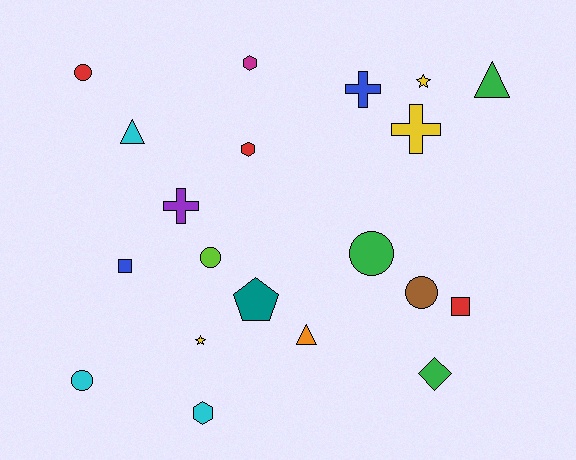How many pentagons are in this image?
There is 1 pentagon.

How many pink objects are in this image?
There are no pink objects.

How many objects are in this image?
There are 20 objects.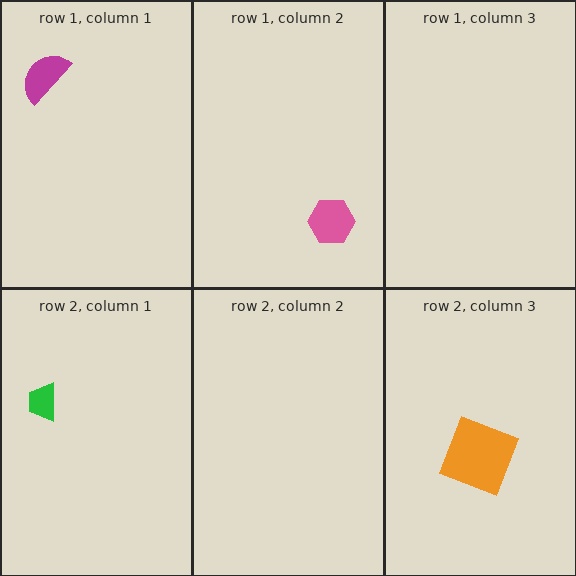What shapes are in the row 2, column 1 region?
The green trapezoid.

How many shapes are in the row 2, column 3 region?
1.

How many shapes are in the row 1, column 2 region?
1.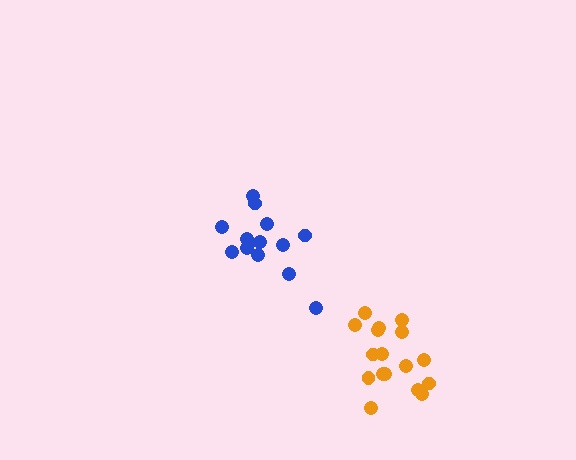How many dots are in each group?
Group 1: 17 dots, Group 2: 14 dots (31 total).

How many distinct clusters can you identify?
There are 2 distinct clusters.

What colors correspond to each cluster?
The clusters are colored: orange, blue.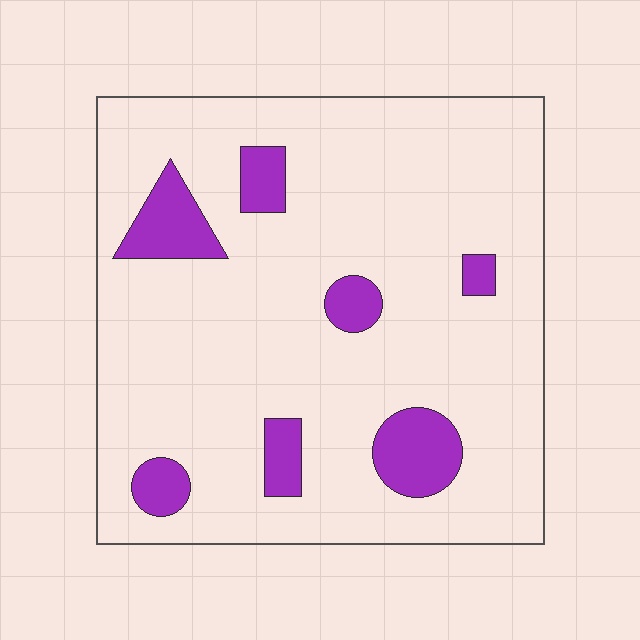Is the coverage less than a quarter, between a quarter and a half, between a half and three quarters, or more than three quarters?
Less than a quarter.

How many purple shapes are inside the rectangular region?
7.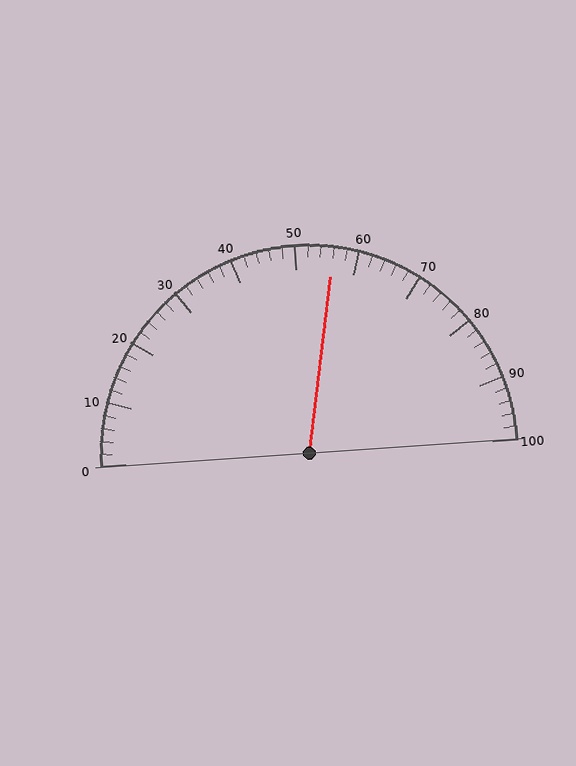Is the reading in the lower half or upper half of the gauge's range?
The reading is in the upper half of the range (0 to 100).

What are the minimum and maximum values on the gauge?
The gauge ranges from 0 to 100.